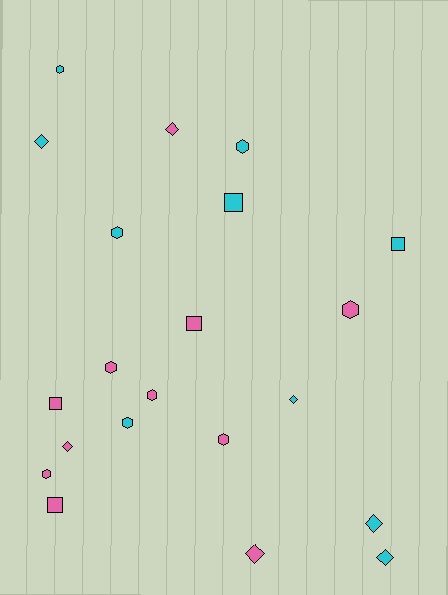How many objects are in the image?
There are 21 objects.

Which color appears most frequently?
Pink, with 11 objects.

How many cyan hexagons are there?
There are 4 cyan hexagons.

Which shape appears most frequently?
Hexagon, with 9 objects.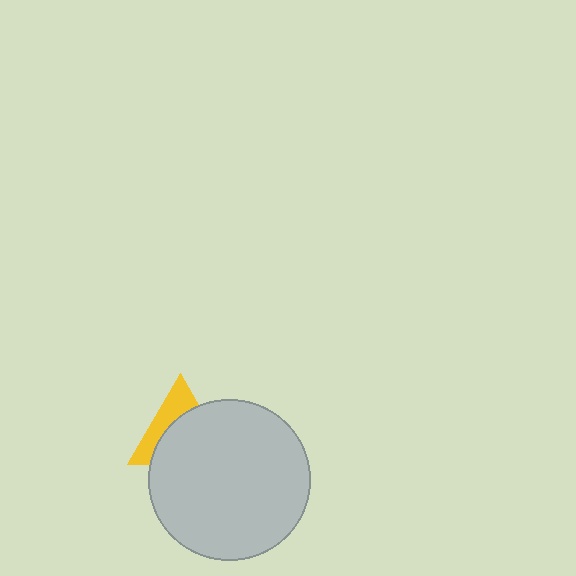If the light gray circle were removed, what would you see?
You would see the complete yellow triangle.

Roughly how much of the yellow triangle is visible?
A small part of it is visible (roughly 38%).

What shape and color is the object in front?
The object in front is a light gray circle.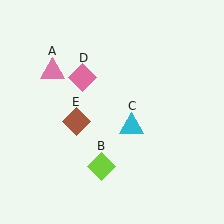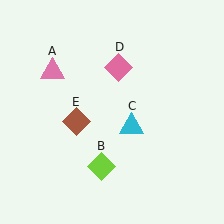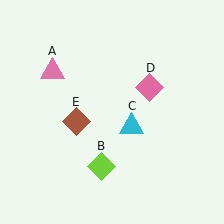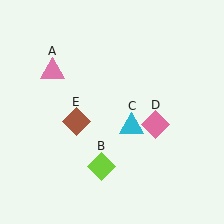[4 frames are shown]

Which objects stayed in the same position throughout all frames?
Pink triangle (object A) and lime diamond (object B) and cyan triangle (object C) and brown diamond (object E) remained stationary.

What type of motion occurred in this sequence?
The pink diamond (object D) rotated clockwise around the center of the scene.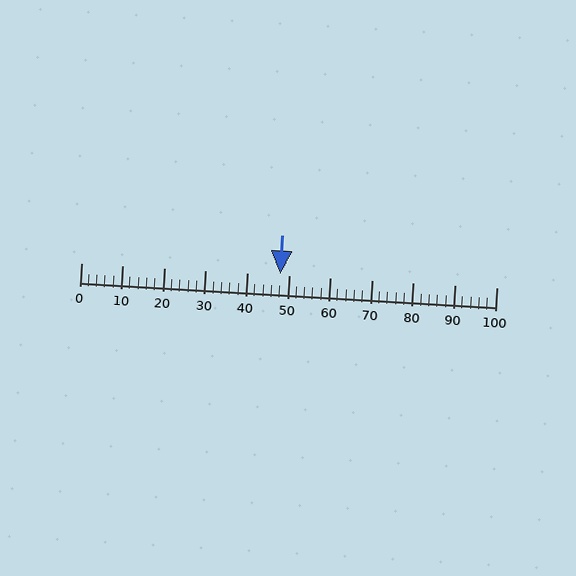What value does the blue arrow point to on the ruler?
The blue arrow points to approximately 48.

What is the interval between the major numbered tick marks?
The major tick marks are spaced 10 units apart.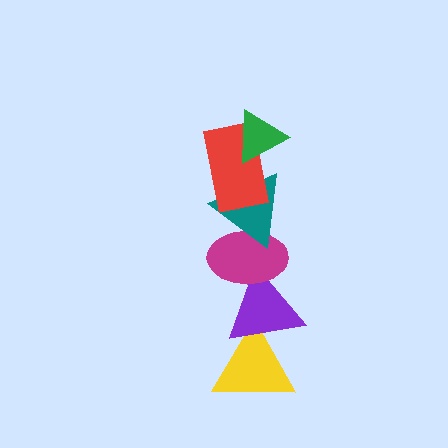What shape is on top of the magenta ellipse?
The teal triangle is on top of the magenta ellipse.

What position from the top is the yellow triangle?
The yellow triangle is 6th from the top.